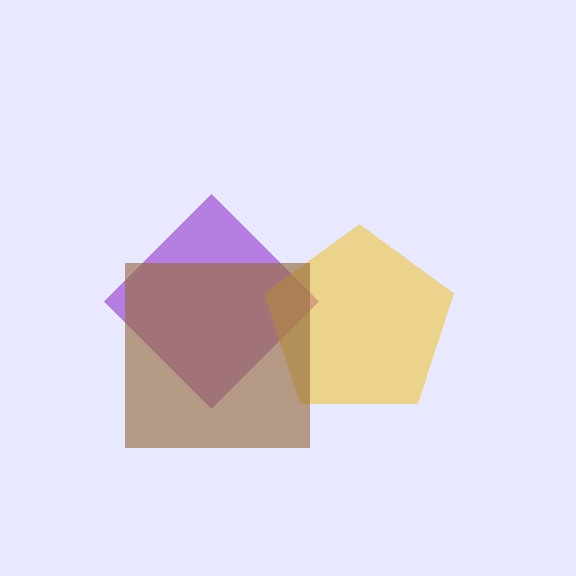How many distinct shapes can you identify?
There are 3 distinct shapes: a purple diamond, a yellow pentagon, a brown square.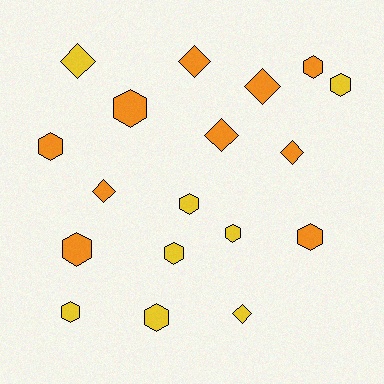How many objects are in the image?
There are 18 objects.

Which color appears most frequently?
Orange, with 10 objects.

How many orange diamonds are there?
There are 5 orange diamonds.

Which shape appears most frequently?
Hexagon, with 11 objects.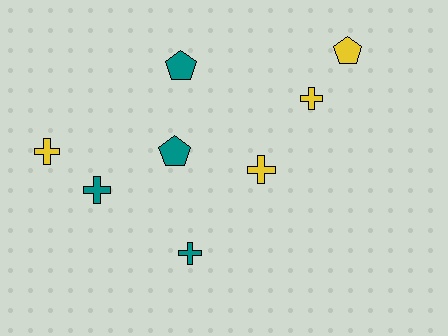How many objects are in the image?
There are 8 objects.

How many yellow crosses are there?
There are 3 yellow crosses.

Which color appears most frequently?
Teal, with 4 objects.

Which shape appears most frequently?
Cross, with 5 objects.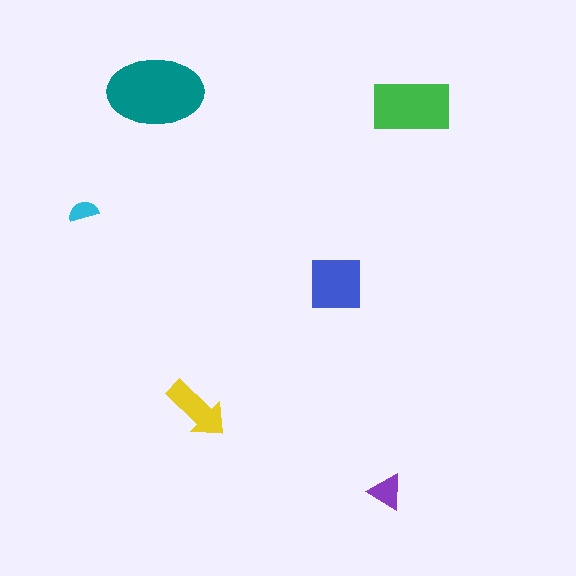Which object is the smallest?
The cyan semicircle.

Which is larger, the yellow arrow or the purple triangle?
The yellow arrow.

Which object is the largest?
The teal ellipse.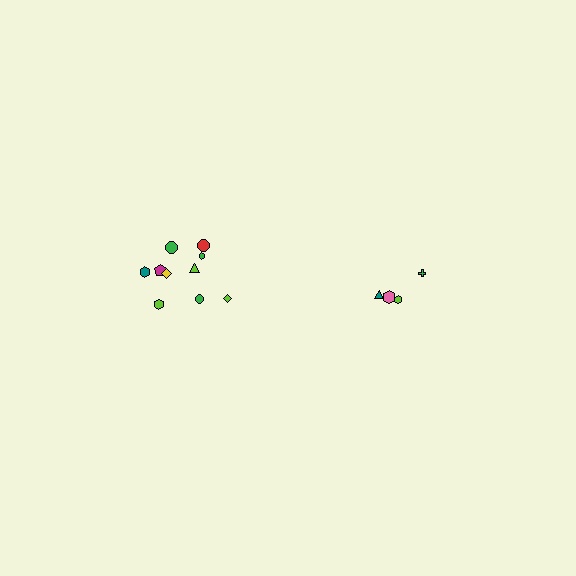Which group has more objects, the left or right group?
The left group.